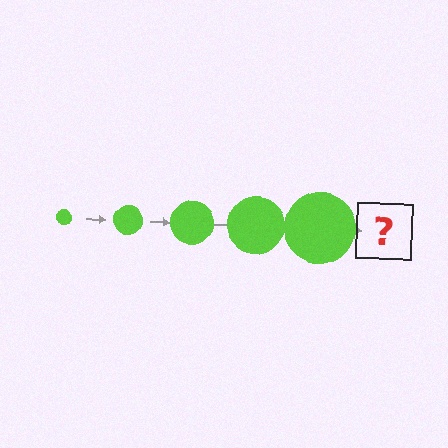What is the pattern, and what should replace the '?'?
The pattern is that the circle gets progressively larger each step. The '?' should be a lime circle, larger than the previous one.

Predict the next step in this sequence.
The next step is a lime circle, larger than the previous one.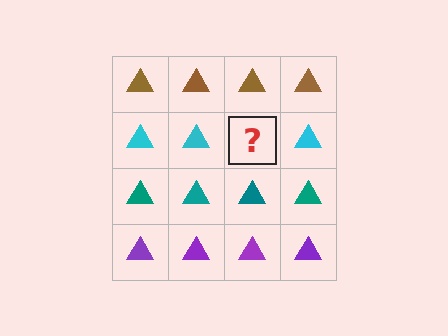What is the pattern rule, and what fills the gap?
The rule is that each row has a consistent color. The gap should be filled with a cyan triangle.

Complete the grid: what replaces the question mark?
The question mark should be replaced with a cyan triangle.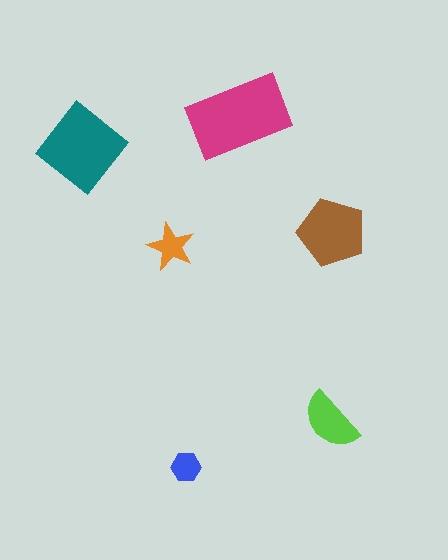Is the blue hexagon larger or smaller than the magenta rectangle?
Smaller.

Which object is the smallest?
The blue hexagon.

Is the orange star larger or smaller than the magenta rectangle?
Smaller.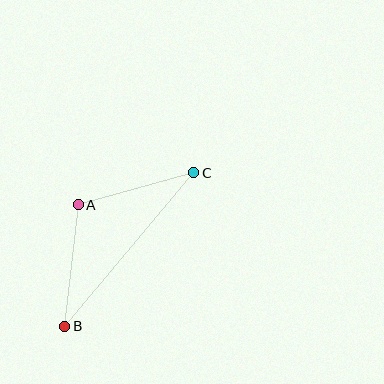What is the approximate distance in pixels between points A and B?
The distance between A and B is approximately 122 pixels.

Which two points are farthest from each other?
Points B and C are farthest from each other.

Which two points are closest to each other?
Points A and C are closest to each other.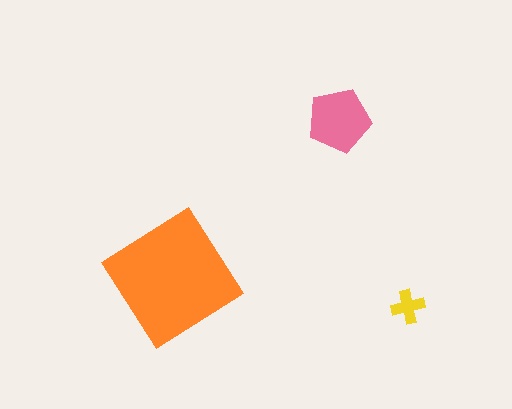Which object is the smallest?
The yellow cross.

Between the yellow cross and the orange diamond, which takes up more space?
The orange diamond.